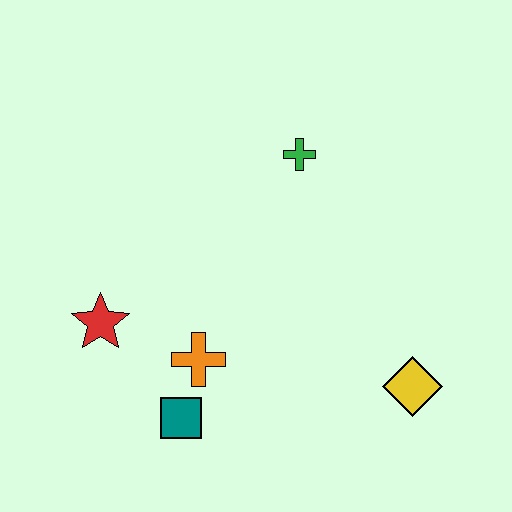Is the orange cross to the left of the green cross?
Yes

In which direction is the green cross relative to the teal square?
The green cross is above the teal square.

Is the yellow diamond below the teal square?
No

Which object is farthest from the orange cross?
The green cross is farthest from the orange cross.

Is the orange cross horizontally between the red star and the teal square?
No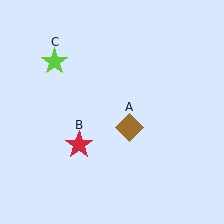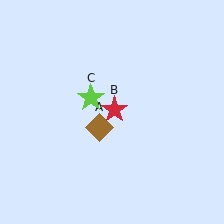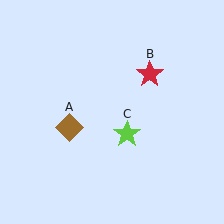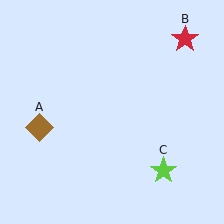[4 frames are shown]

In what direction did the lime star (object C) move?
The lime star (object C) moved down and to the right.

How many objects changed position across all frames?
3 objects changed position: brown diamond (object A), red star (object B), lime star (object C).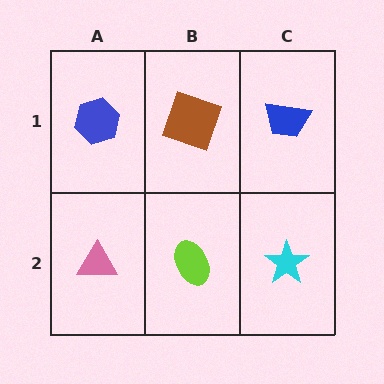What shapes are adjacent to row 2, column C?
A blue trapezoid (row 1, column C), a lime ellipse (row 2, column B).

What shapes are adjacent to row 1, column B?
A lime ellipse (row 2, column B), a blue hexagon (row 1, column A), a blue trapezoid (row 1, column C).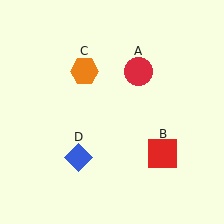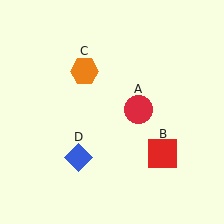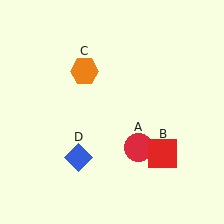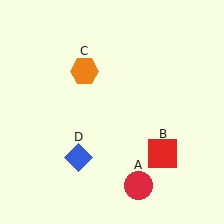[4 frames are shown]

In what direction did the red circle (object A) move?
The red circle (object A) moved down.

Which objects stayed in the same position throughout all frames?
Red square (object B) and orange hexagon (object C) and blue diamond (object D) remained stationary.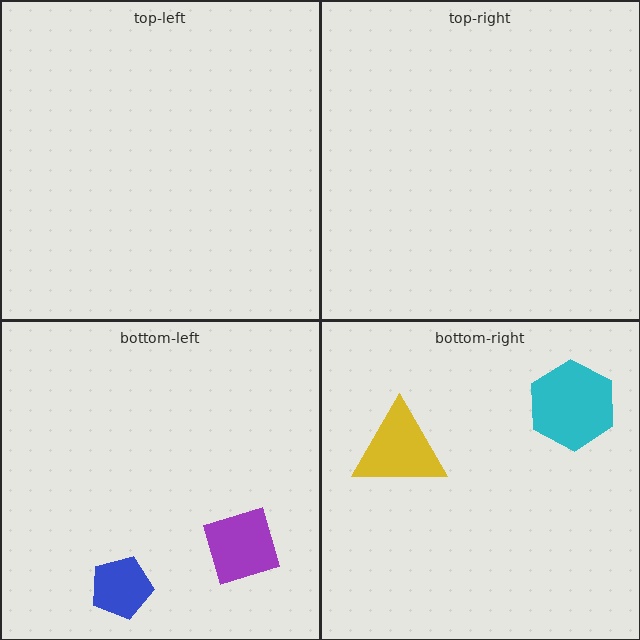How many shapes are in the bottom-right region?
2.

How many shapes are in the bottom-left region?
2.